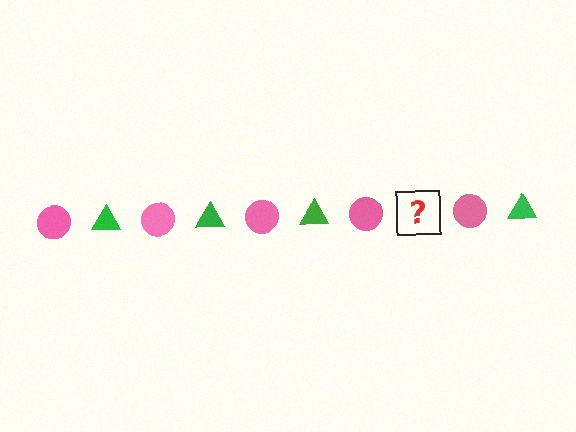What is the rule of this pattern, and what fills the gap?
The rule is that the pattern alternates between pink circle and green triangle. The gap should be filled with a green triangle.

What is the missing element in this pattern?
The missing element is a green triangle.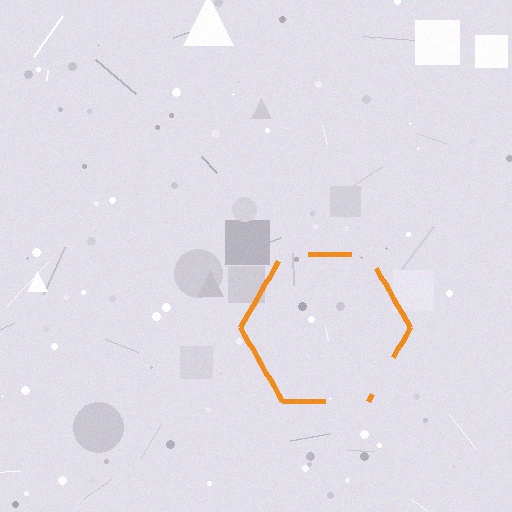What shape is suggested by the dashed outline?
The dashed outline suggests a hexagon.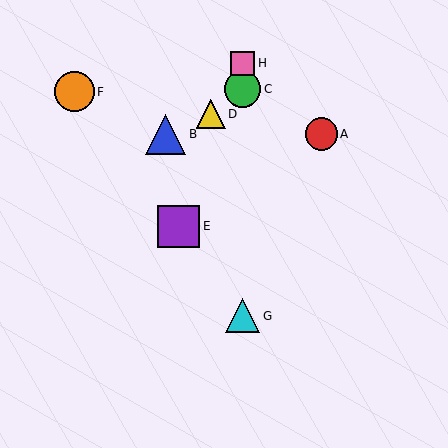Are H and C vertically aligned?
Yes, both are at x≈243.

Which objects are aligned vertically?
Objects C, G, H are aligned vertically.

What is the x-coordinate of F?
Object F is at x≈74.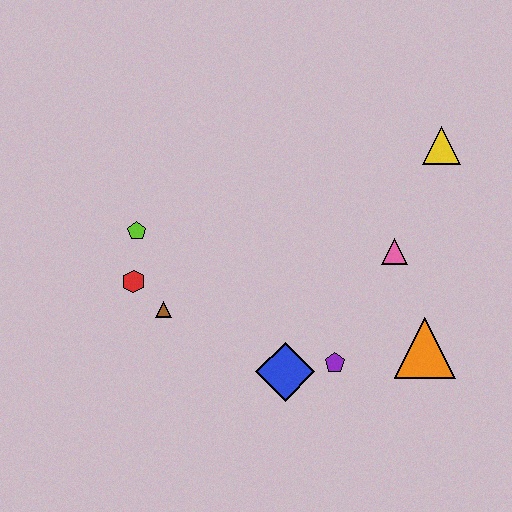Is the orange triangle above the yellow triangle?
No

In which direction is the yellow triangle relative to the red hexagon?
The yellow triangle is to the right of the red hexagon.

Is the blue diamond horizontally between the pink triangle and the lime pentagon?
Yes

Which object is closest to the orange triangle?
The purple pentagon is closest to the orange triangle.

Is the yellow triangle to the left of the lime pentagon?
No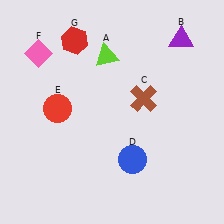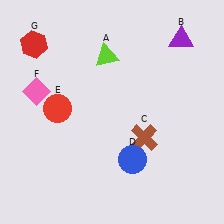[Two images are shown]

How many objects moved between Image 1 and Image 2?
3 objects moved between the two images.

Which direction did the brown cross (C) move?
The brown cross (C) moved down.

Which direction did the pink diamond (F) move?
The pink diamond (F) moved down.